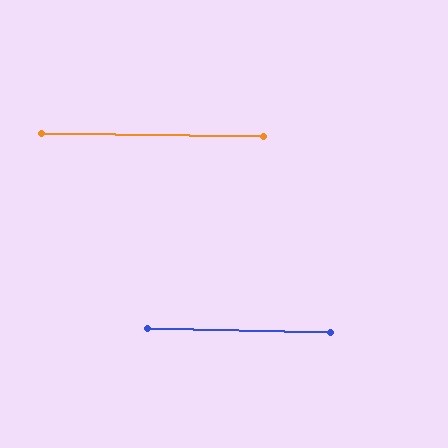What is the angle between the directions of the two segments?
Approximately 0 degrees.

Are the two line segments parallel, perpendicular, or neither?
Parallel — their directions differ by only 0.5°.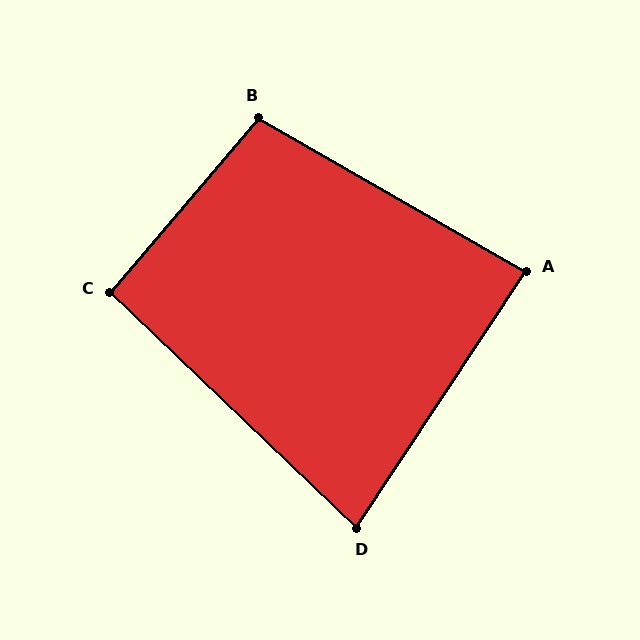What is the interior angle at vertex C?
Approximately 93 degrees (approximately right).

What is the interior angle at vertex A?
Approximately 87 degrees (approximately right).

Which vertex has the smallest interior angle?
D, at approximately 80 degrees.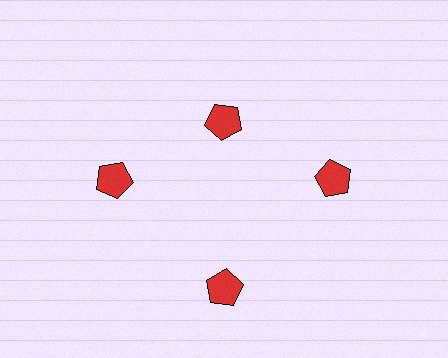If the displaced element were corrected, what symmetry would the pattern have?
It would have 4-fold rotational symmetry — the pattern would map onto itself every 90 degrees.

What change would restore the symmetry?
The symmetry would be restored by moving it outward, back onto the ring so that all 4 pentagons sit at equal angles and equal distance from the center.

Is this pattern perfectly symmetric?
No. The 4 red pentagons are arranged in a ring, but one element near the 12 o'clock position is pulled inward toward the center, breaking the 4-fold rotational symmetry.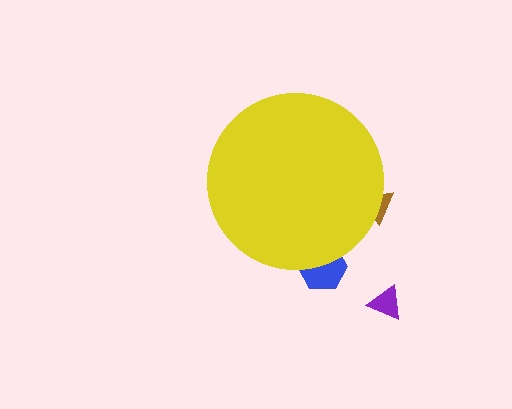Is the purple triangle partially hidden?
No, the purple triangle is fully visible.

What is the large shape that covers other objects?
A yellow circle.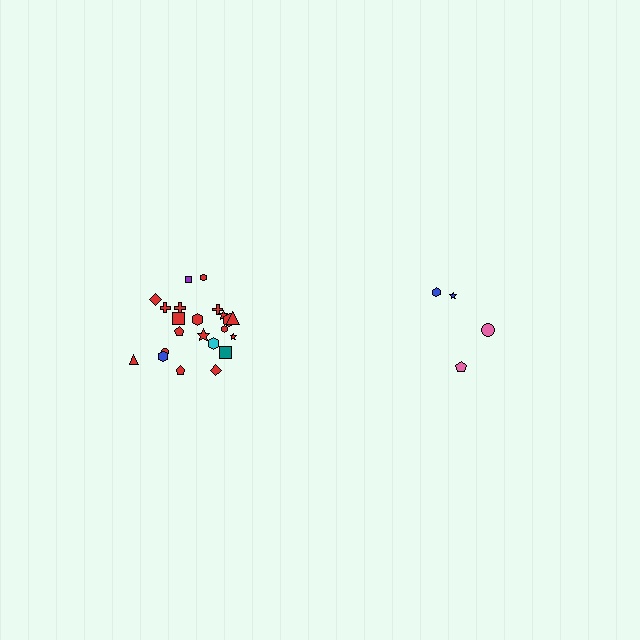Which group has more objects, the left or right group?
The left group.